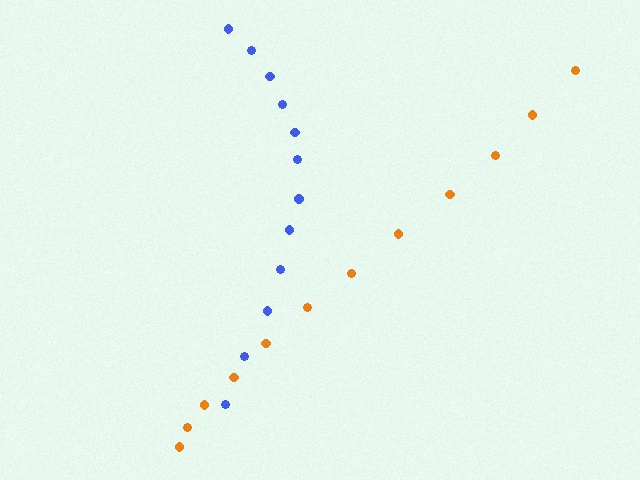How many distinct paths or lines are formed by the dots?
There are 2 distinct paths.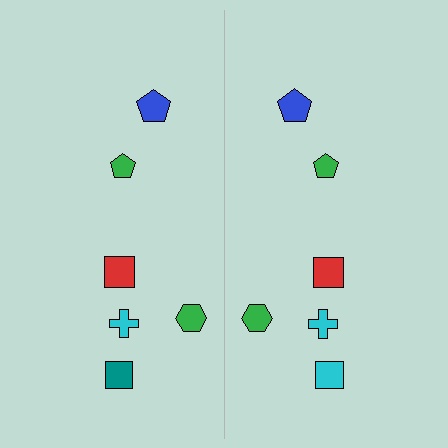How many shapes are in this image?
There are 12 shapes in this image.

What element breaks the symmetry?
The cyan square on the right side breaks the symmetry — its mirror counterpart is teal.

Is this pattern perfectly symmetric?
No, the pattern is not perfectly symmetric. The cyan square on the right side breaks the symmetry — its mirror counterpart is teal.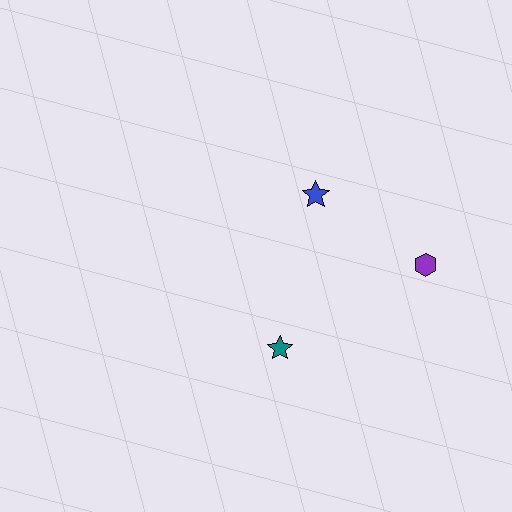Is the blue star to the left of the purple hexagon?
Yes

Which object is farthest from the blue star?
The teal star is farthest from the blue star.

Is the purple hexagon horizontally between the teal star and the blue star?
No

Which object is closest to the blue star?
The purple hexagon is closest to the blue star.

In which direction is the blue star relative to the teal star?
The blue star is above the teal star.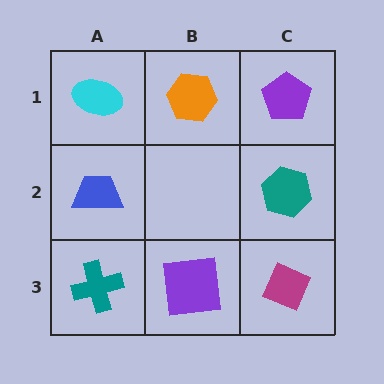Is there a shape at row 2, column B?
No, that cell is empty.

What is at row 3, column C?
A magenta diamond.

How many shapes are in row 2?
2 shapes.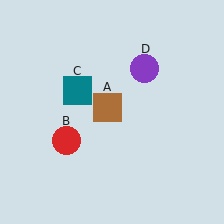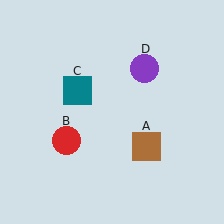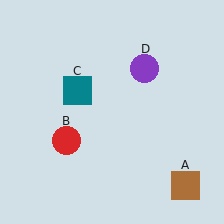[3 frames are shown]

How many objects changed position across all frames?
1 object changed position: brown square (object A).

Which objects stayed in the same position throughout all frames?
Red circle (object B) and teal square (object C) and purple circle (object D) remained stationary.